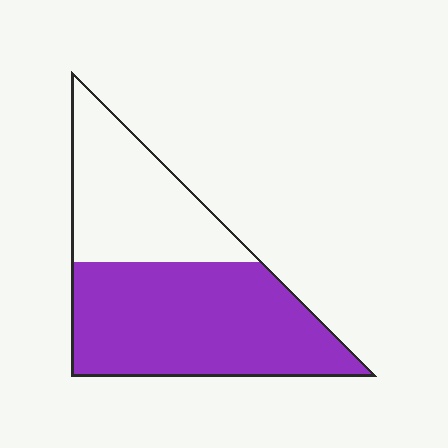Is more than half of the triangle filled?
Yes.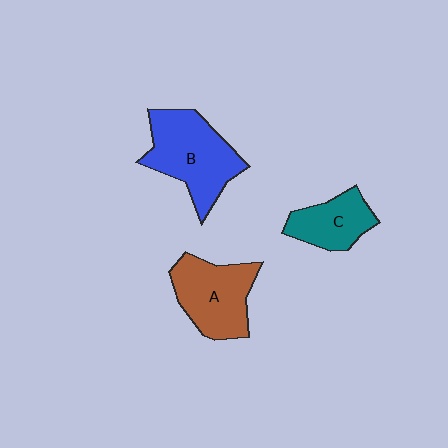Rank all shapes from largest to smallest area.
From largest to smallest: B (blue), A (brown), C (teal).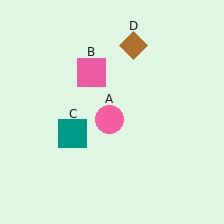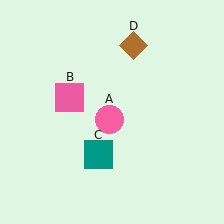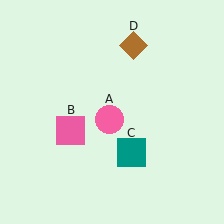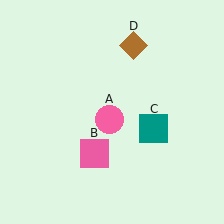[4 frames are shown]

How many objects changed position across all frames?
2 objects changed position: pink square (object B), teal square (object C).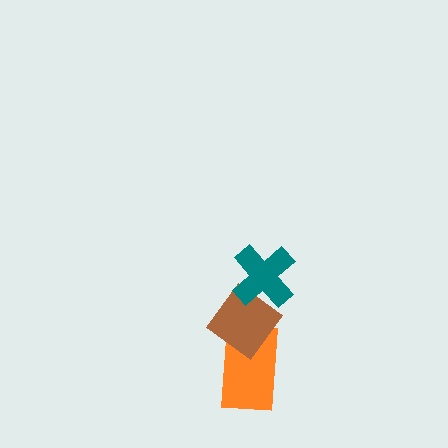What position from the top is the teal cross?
The teal cross is 1st from the top.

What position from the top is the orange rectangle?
The orange rectangle is 3rd from the top.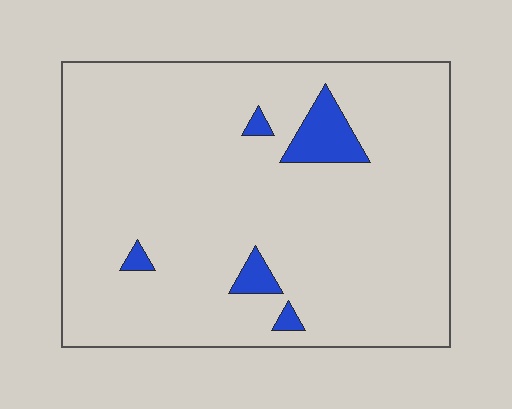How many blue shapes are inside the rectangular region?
5.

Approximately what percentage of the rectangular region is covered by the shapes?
Approximately 5%.